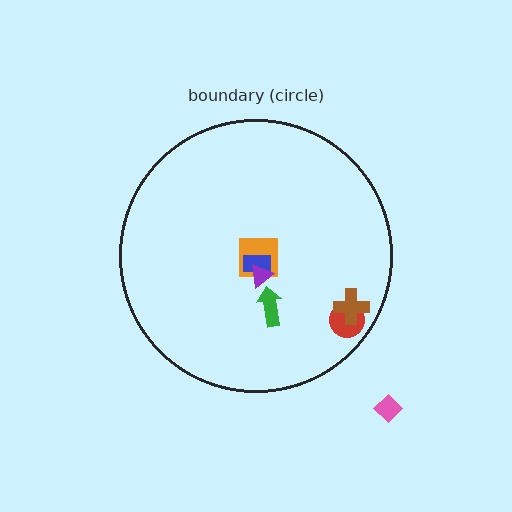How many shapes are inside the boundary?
6 inside, 1 outside.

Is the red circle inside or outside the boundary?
Inside.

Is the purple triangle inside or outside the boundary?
Inside.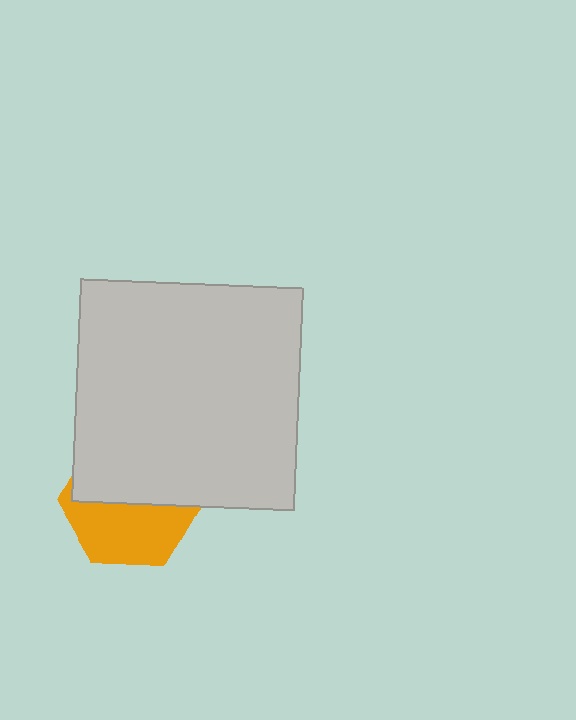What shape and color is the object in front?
The object in front is a light gray square.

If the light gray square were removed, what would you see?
You would see the complete orange hexagon.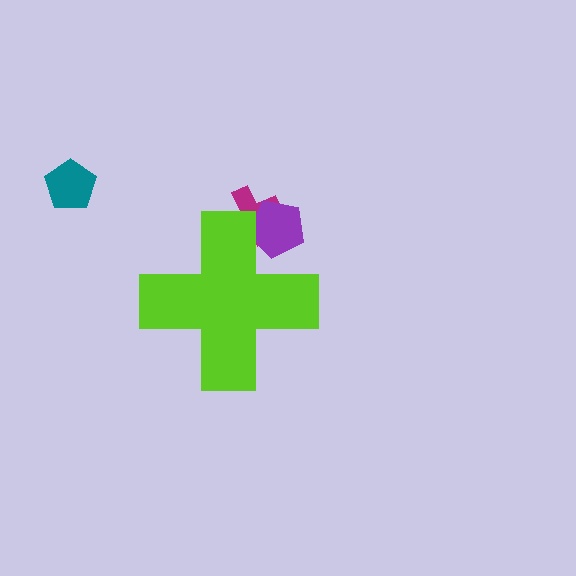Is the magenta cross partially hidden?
Yes, the magenta cross is partially hidden behind the lime cross.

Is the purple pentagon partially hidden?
Yes, the purple pentagon is partially hidden behind the lime cross.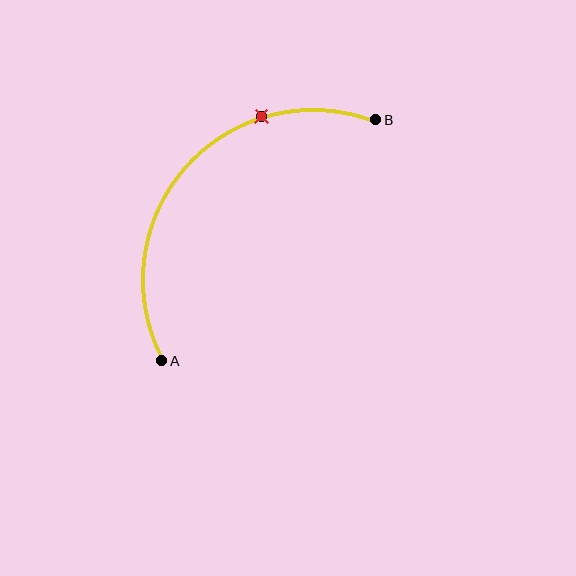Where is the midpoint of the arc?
The arc midpoint is the point on the curve farthest from the straight line joining A and B. It sits above and to the left of that line.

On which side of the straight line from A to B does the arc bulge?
The arc bulges above and to the left of the straight line connecting A and B.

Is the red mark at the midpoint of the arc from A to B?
No. The red mark lies on the arc but is closer to endpoint B. The arc midpoint would be at the point on the curve equidistant along the arc from both A and B.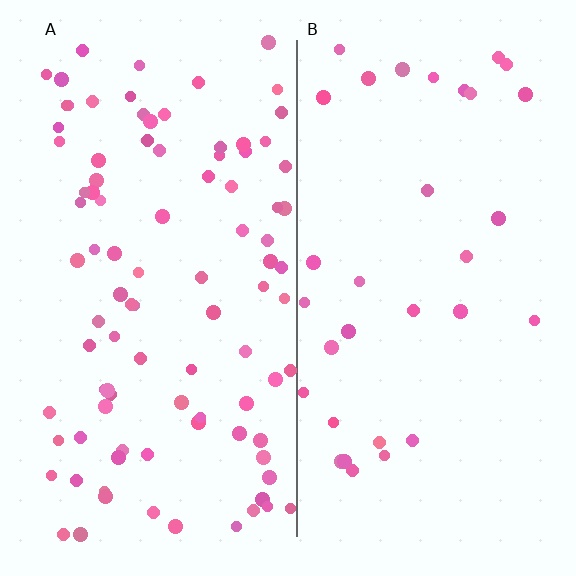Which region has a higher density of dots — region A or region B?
A (the left).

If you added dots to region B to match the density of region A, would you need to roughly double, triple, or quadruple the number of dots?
Approximately triple.